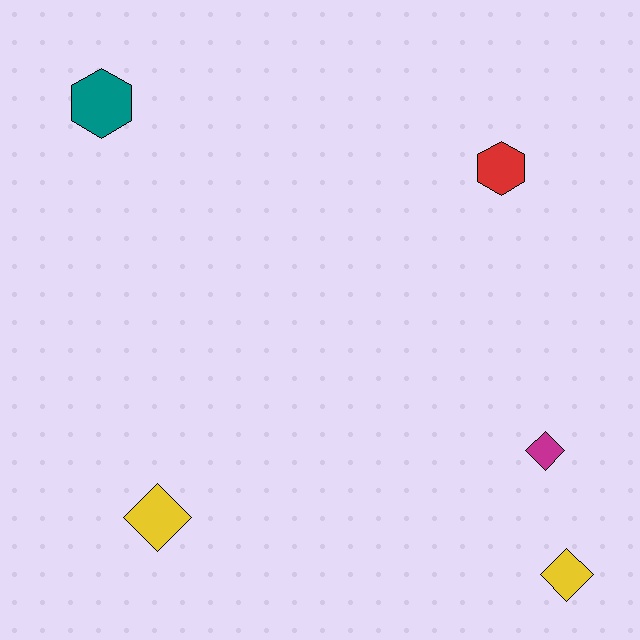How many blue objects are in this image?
There are no blue objects.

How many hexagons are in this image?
There are 2 hexagons.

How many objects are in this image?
There are 5 objects.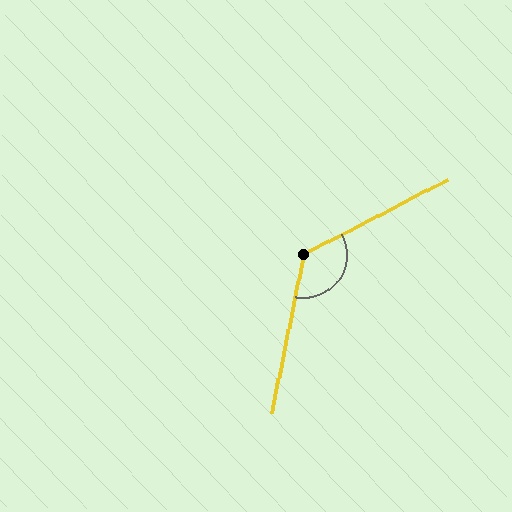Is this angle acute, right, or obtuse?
It is obtuse.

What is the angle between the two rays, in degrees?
Approximately 129 degrees.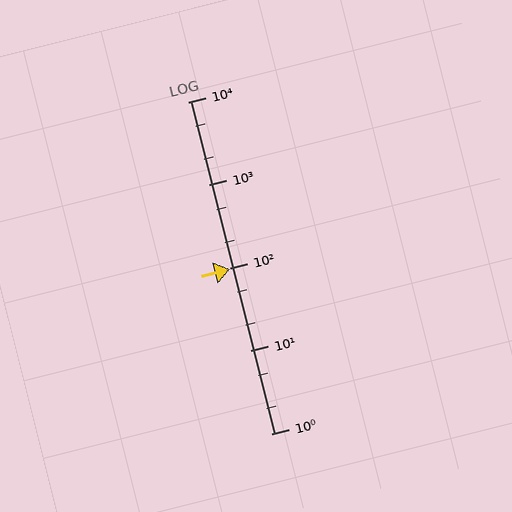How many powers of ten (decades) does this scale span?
The scale spans 4 decades, from 1 to 10000.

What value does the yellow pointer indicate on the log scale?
The pointer indicates approximately 96.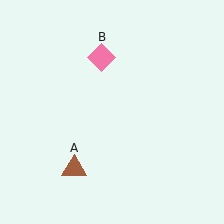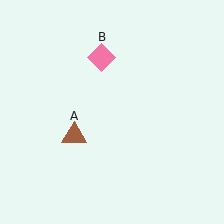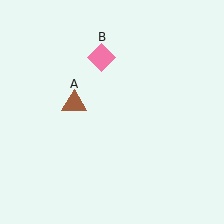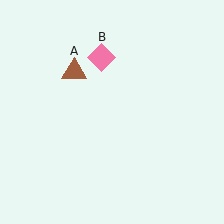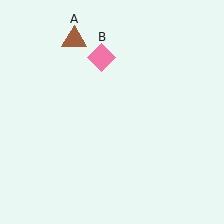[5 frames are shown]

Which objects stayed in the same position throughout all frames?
Pink diamond (object B) remained stationary.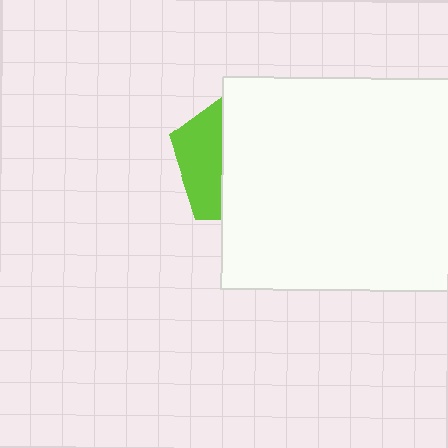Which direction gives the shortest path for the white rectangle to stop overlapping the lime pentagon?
Moving right gives the shortest separation.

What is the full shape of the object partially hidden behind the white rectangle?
The partially hidden object is a lime pentagon.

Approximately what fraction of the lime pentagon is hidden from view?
Roughly 68% of the lime pentagon is hidden behind the white rectangle.